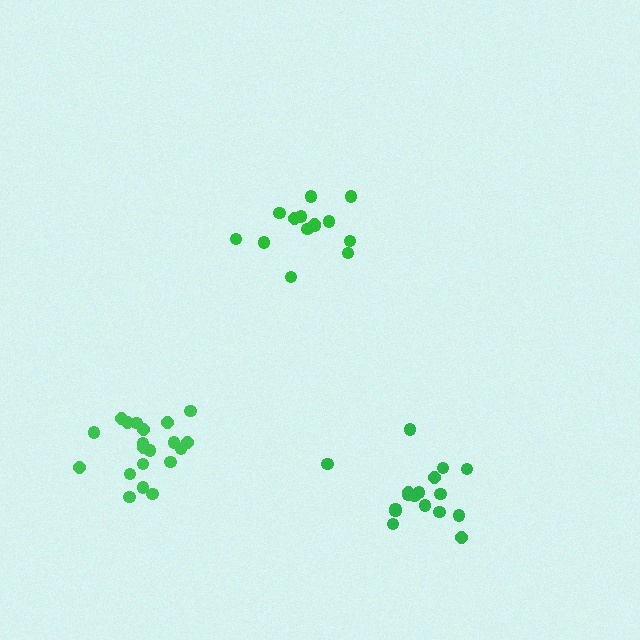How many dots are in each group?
Group 1: 14 dots, Group 2: 20 dots, Group 3: 17 dots (51 total).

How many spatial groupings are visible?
There are 3 spatial groupings.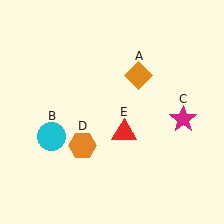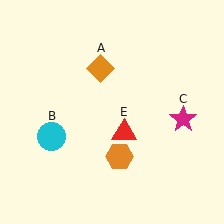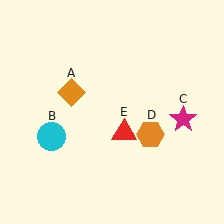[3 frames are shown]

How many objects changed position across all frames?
2 objects changed position: orange diamond (object A), orange hexagon (object D).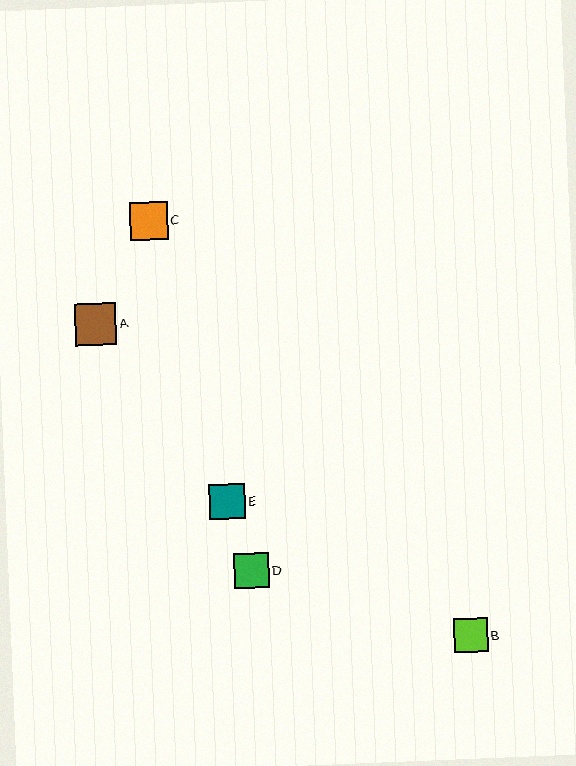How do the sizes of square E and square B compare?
Square E and square B are approximately the same size.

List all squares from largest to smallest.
From largest to smallest: A, C, E, D, B.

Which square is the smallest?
Square B is the smallest with a size of approximately 34 pixels.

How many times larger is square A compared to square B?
Square A is approximately 1.2 times the size of square B.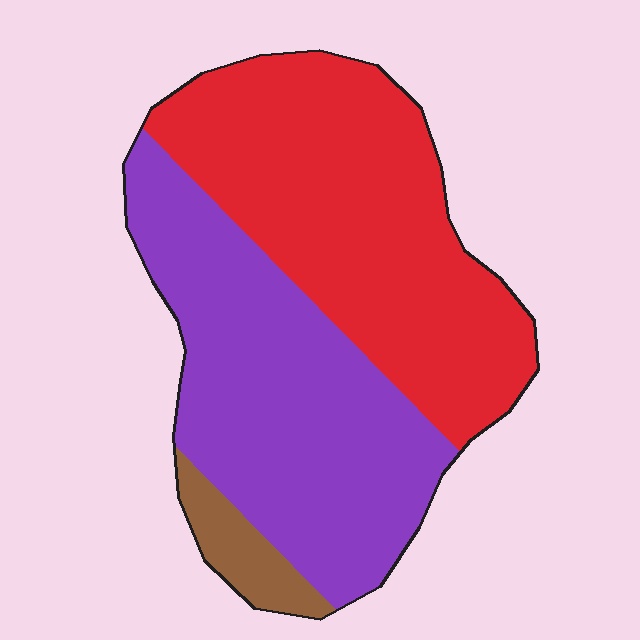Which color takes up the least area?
Brown, at roughly 5%.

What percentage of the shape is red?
Red takes up about one half (1/2) of the shape.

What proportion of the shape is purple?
Purple covers 45% of the shape.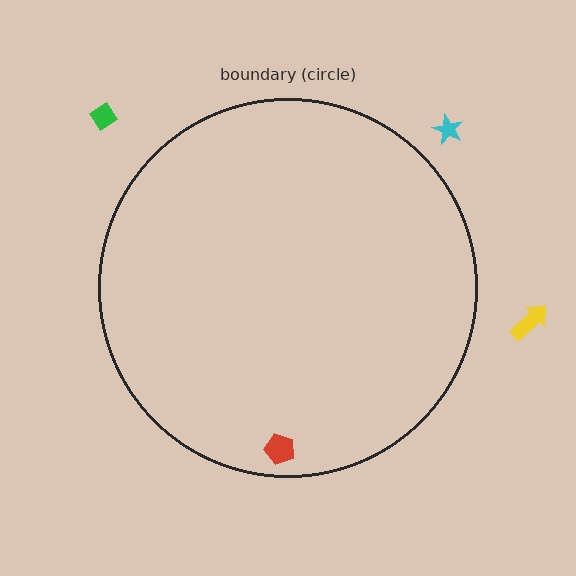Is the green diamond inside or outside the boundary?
Outside.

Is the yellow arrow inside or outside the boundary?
Outside.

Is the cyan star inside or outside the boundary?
Outside.